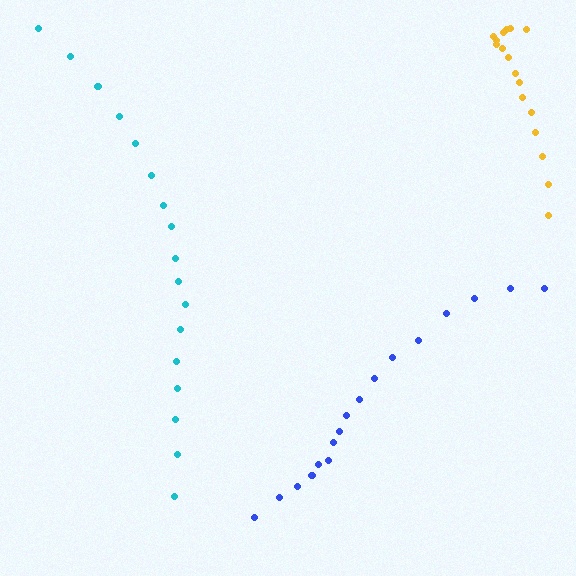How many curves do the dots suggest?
There are 3 distinct paths.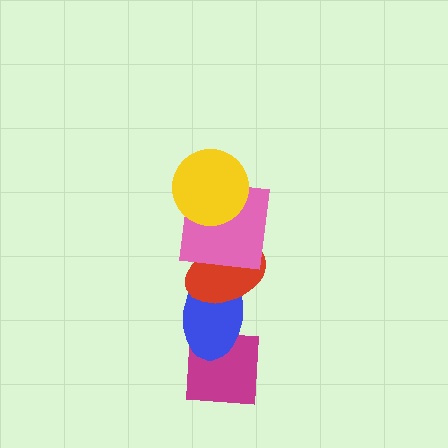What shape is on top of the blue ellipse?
The red ellipse is on top of the blue ellipse.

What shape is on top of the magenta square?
The blue ellipse is on top of the magenta square.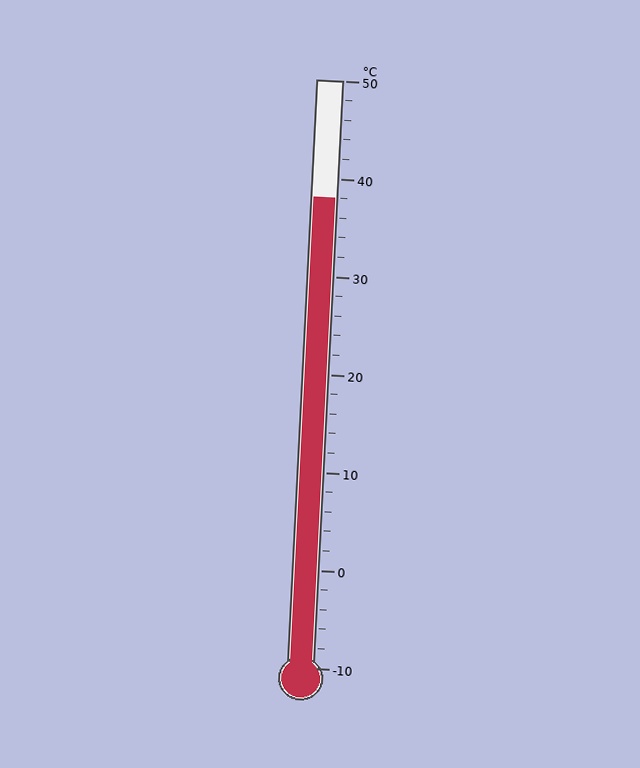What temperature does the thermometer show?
The thermometer shows approximately 38°C.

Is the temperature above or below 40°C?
The temperature is below 40°C.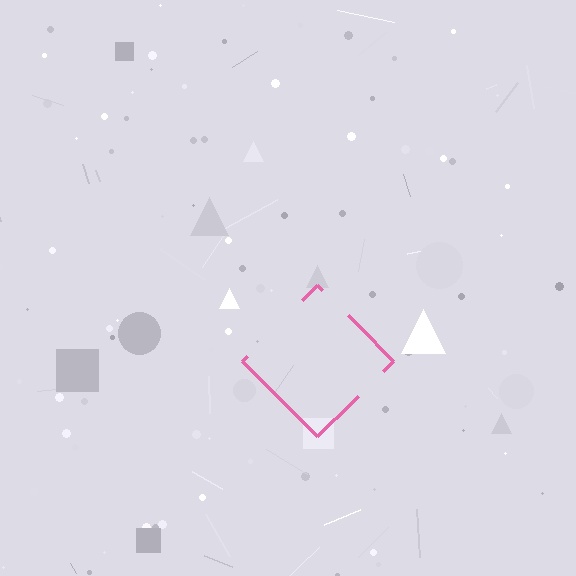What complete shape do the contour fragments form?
The contour fragments form a diamond.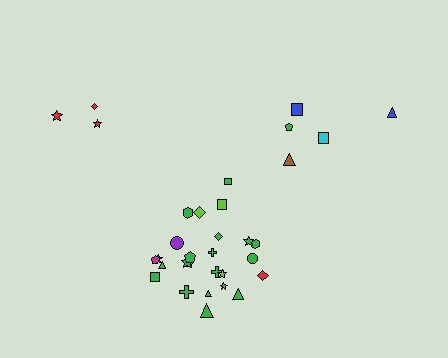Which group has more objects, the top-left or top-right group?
The top-right group.